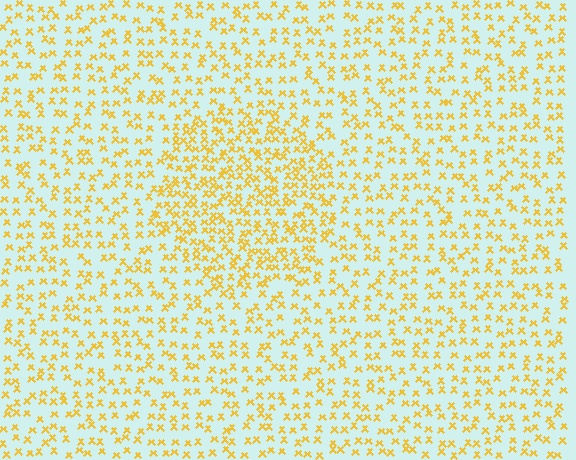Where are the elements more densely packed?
The elements are more densely packed inside the circle boundary.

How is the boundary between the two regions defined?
The boundary is defined by a change in element density (approximately 1.8x ratio). All elements are the same color, size, and shape.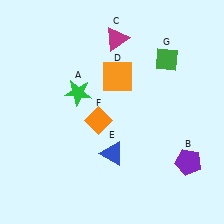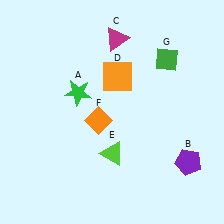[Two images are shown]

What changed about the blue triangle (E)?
In Image 1, E is blue. In Image 2, it changed to lime.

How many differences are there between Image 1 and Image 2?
There is 1 difference between the two images.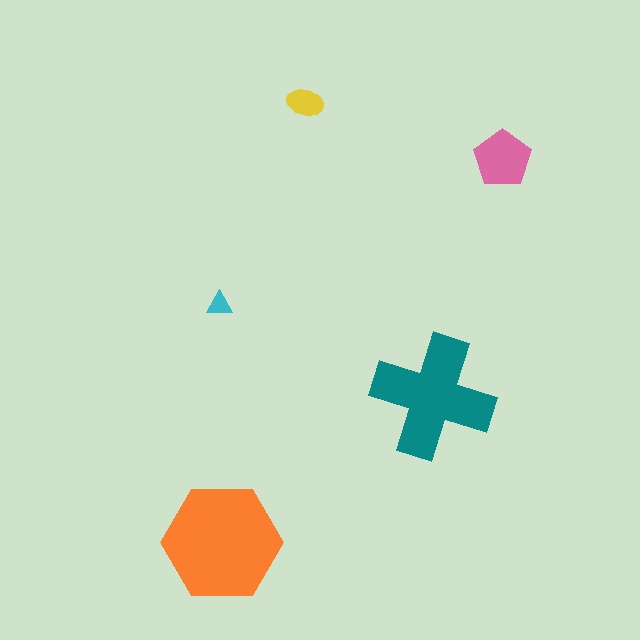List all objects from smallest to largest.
The cyan triangle, the yellow ellipse, the pink pentagon, the teal cross, the orange hexagon.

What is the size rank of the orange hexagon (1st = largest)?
1st.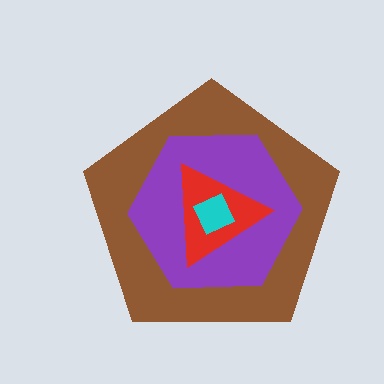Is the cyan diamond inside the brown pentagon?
Yes.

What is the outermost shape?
The brown pentagon.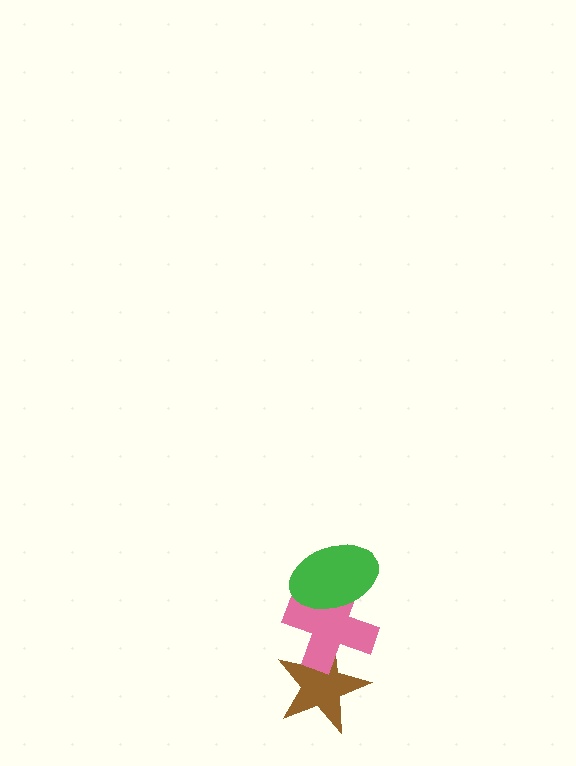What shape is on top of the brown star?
The pink cross is on top of the brown star.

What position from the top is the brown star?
The brown star is 3rd from the top.